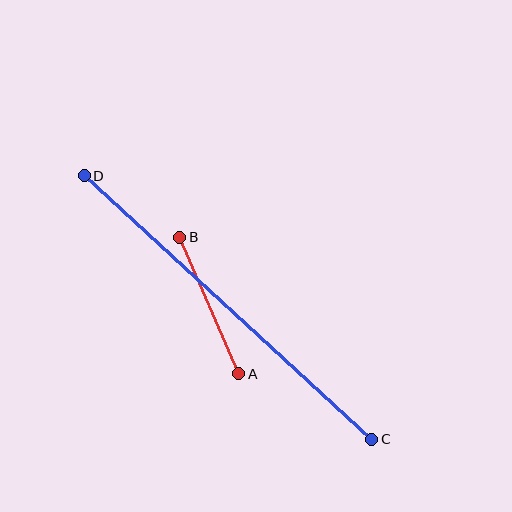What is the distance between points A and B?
The distance is approximately 149 pixels.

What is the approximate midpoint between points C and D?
The midpoint is at approximately (228, 308) pixels.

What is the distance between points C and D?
The distance is approximately 390 pixels.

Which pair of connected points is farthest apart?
Points C and D are farthest apart.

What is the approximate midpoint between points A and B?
The midpoint is at approximately (209, 306) pixels.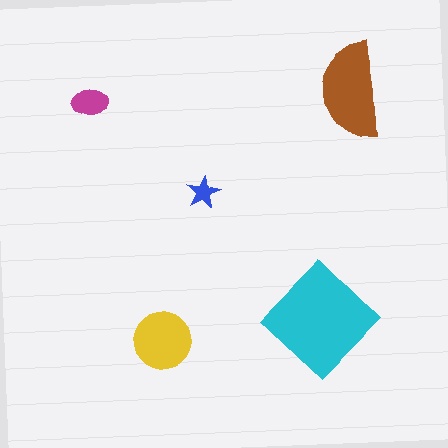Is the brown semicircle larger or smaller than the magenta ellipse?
Larger.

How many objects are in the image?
There are 5 objects in the image.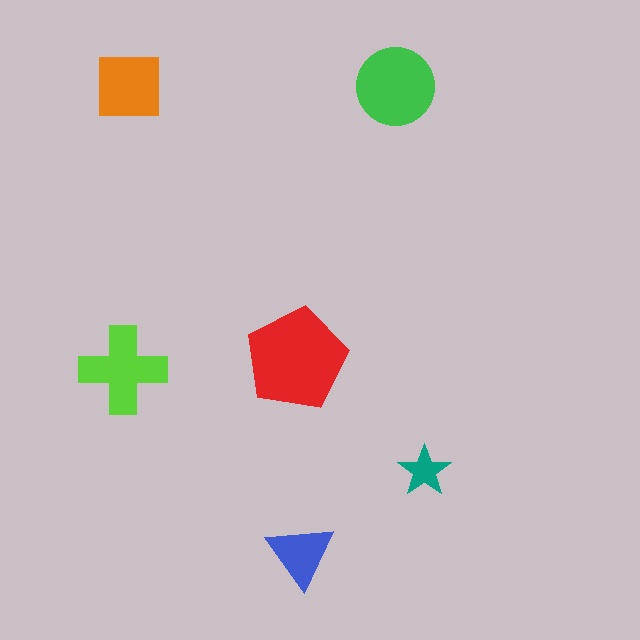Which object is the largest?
The red pentagon.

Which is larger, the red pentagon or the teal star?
The red pentagon.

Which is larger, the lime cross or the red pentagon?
The red pentagon.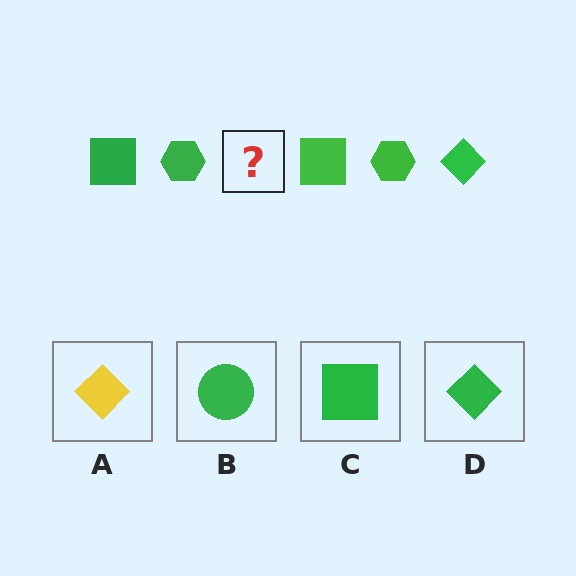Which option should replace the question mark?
Option D.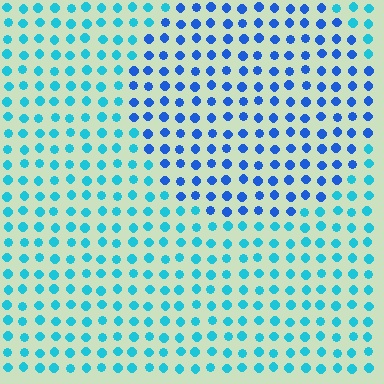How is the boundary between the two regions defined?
The boundary is defined purely by a slight shift in hue (about 34 degrees). Spacing, size, and orientation are identical on both sides.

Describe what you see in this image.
The image is filled with small cyan elements in a uniform arrangement. A circle-shaped region is visible where the elements are tinted to a slightly different hue, forming a subtle color boundary.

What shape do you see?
I see a circle.